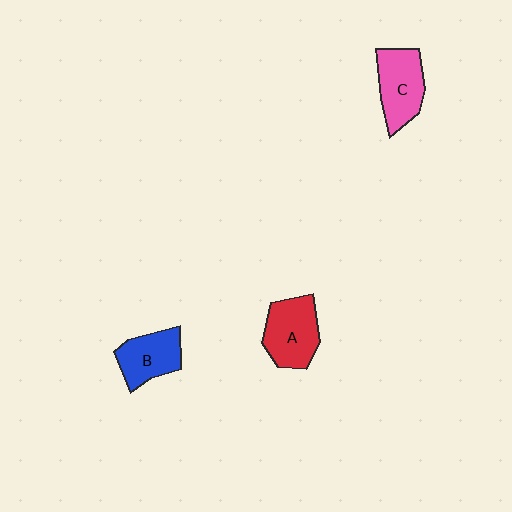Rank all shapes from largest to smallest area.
From largest to smallest: A (red), C (pink), B (blue).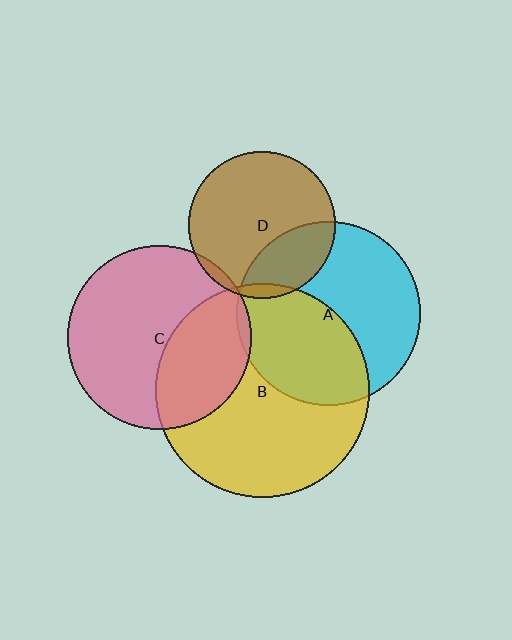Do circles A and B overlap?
Yes.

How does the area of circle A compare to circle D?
Approximately 1.6 times.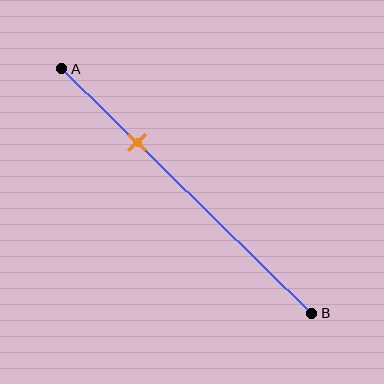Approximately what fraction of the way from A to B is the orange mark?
The orange mark is approximately 30% of the way from A to B.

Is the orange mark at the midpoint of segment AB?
No, the mark is at about 30% from A, not at the 50% midpoint.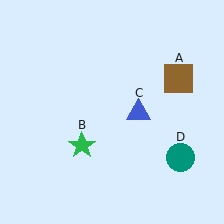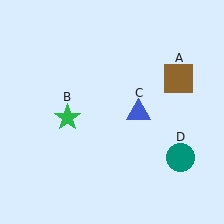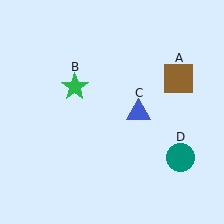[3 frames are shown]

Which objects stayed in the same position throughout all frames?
Brown square (object A) and blue triangle (object C) and teal circle (object D) remained stationary.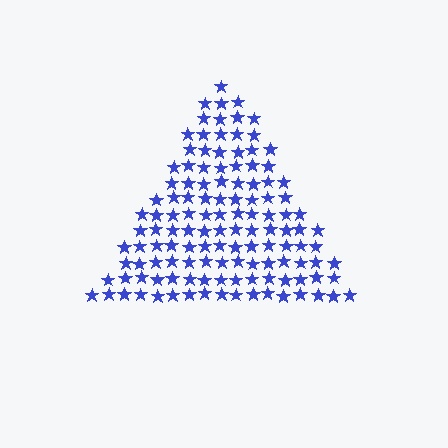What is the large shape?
The large shape is a triangle.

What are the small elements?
The small elements are stars.